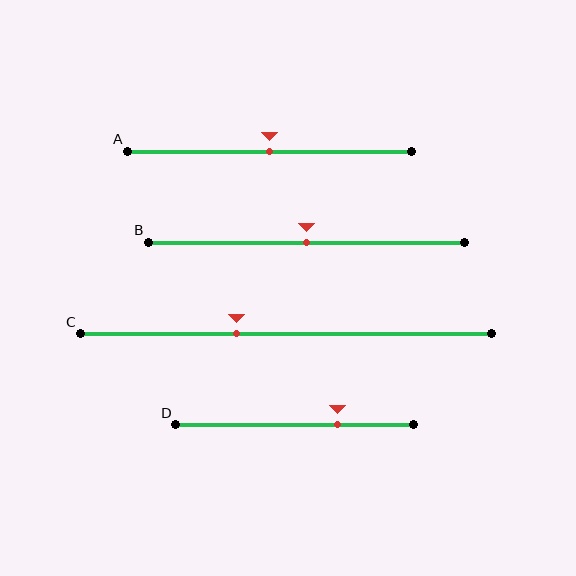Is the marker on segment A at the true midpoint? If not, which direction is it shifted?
Yes, the marker on segment A is at the true midpoint.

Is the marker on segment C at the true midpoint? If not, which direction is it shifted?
No, the marker on segment C is shifted to the left by about 12% of the segment length.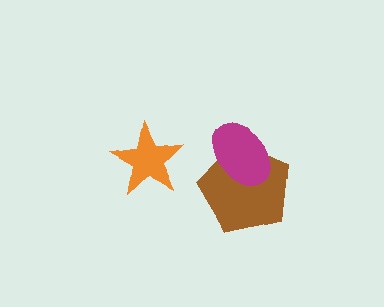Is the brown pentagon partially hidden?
Yes, it is partially covered by another shape.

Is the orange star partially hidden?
No, no other shape covers it.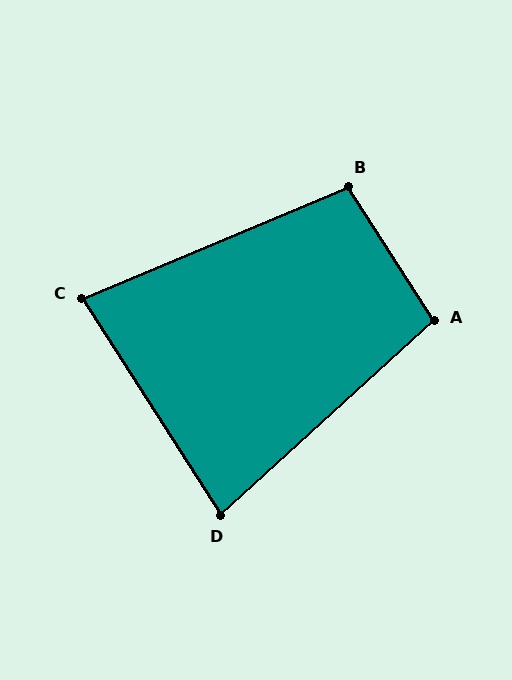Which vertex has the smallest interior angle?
C, at approximately 80 degrees.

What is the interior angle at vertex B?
Approximately 100 degrees (obtuse).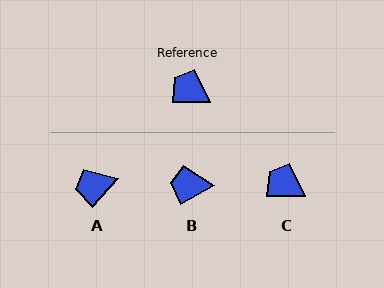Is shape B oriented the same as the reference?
No, it is off by about 30 degrees.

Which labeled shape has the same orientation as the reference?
C.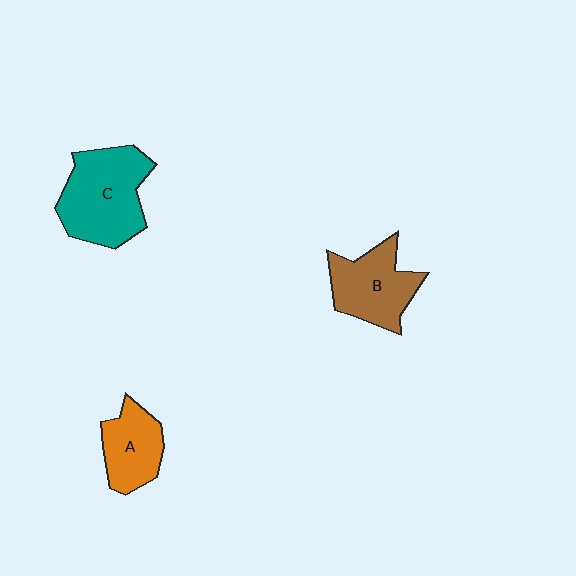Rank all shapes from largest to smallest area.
From largest to smallest: C (teal), B (brown), A (orange).